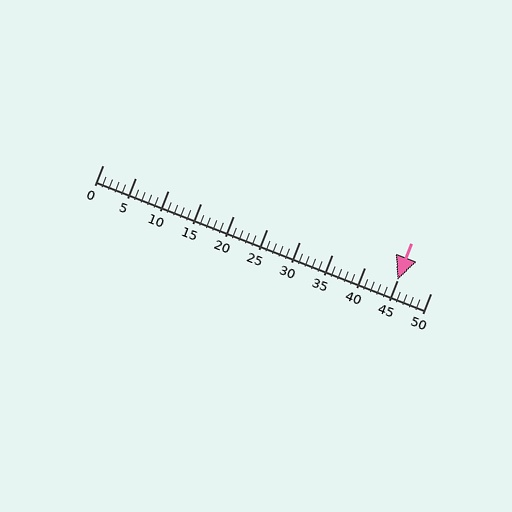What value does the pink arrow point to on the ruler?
The pink arrow points to approximately 45.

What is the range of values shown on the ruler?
The ruler shows values from 0 to 50.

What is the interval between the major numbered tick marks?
The major tick marks are spaced 5 units apart.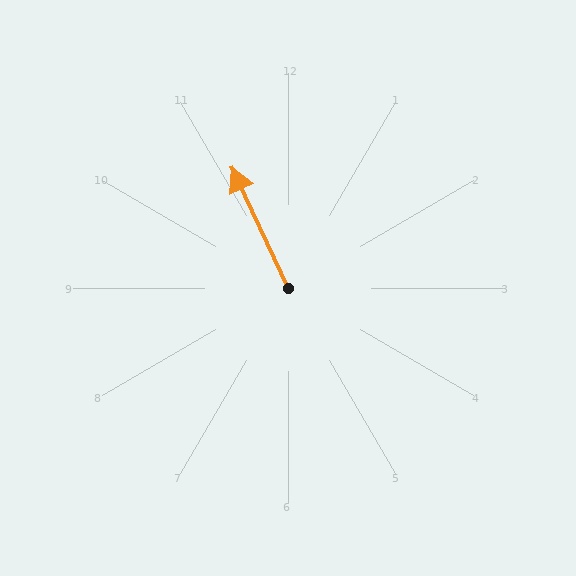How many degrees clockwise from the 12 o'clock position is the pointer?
Approximately 335 degrees.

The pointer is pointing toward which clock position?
Roughly 11 o'clock.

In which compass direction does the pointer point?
Northwest.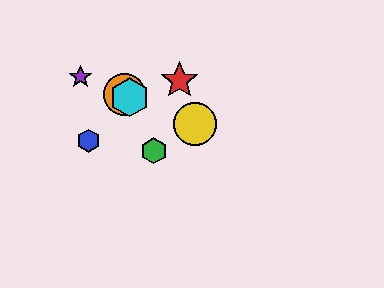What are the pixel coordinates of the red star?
The red star is at (179, 81).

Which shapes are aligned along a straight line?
The yellow circle, the purple star, the orange circle, the cyan hexagon are aligned along a straight line.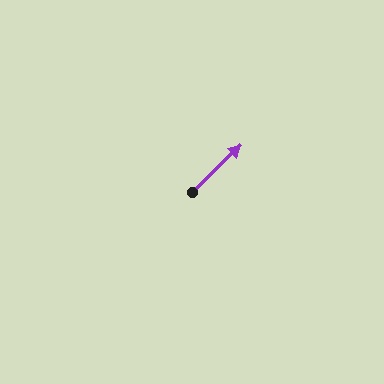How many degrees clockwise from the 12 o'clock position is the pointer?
Approximately 46 degrees.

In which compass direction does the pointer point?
Northeast.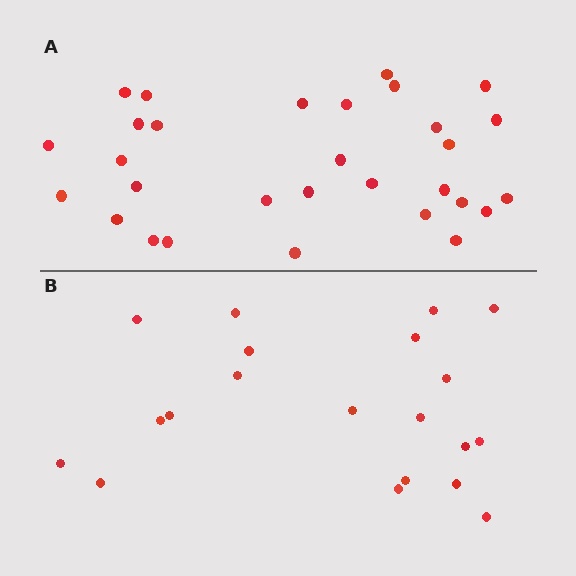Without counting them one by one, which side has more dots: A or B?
Region A (the top region) has more dots.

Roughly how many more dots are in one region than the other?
Region A has roughly 10 or so more dots than region B.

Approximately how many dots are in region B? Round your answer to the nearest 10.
About 20 dots.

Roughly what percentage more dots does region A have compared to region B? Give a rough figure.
About 50% more.